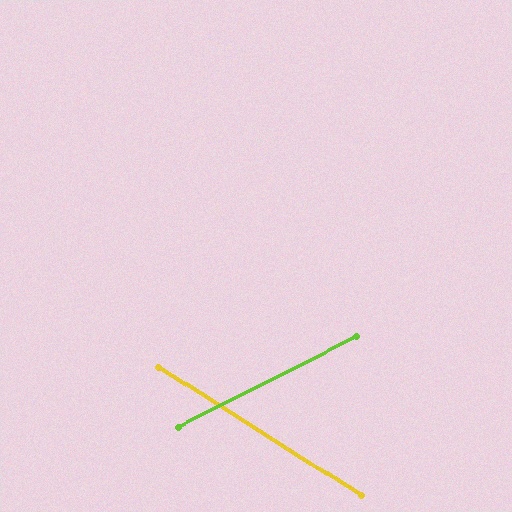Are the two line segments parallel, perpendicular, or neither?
Neither parallel nor perpendicular — they differ by about 59°.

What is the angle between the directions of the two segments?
Approximately 59 degrees.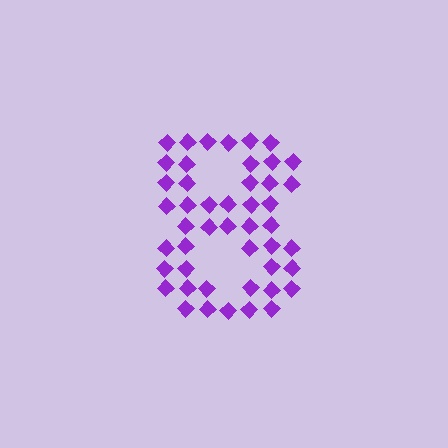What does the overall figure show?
The overall figure shows the digit 8.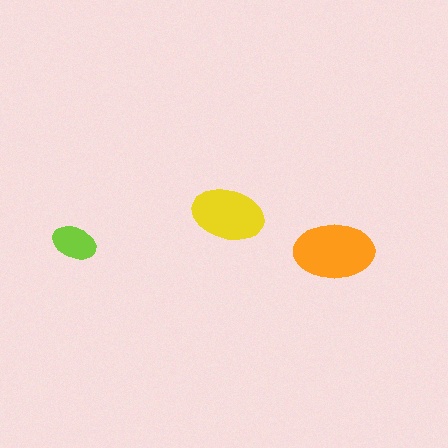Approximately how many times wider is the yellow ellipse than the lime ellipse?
About 1.5 times wider.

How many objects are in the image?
There are 3 objects in the image.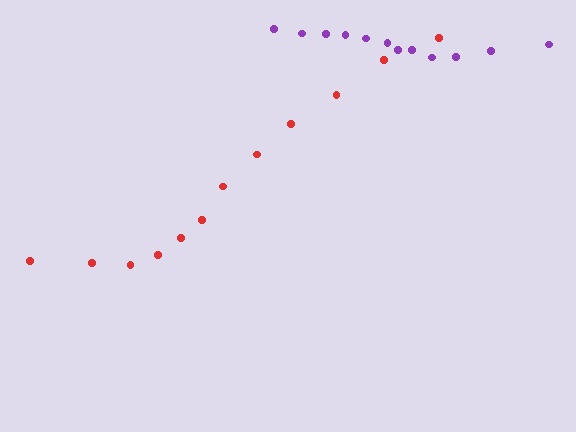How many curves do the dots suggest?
There are 2 distinct paths.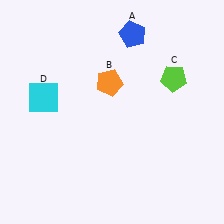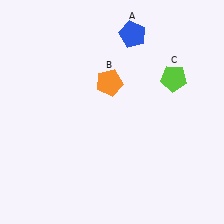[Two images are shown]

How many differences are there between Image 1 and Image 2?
There is 1 difference between the two images.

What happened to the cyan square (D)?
The cyan square (D) was removed in Image 2. It was in the top-left area of Image 1.